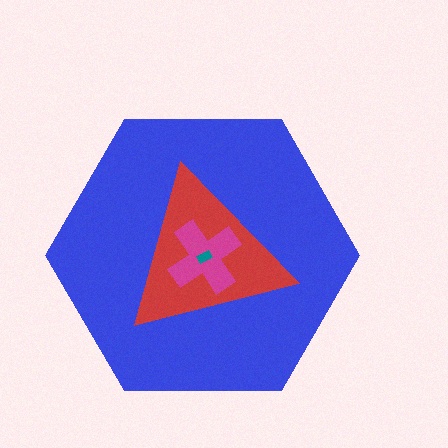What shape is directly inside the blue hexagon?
The red triangle.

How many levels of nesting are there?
4.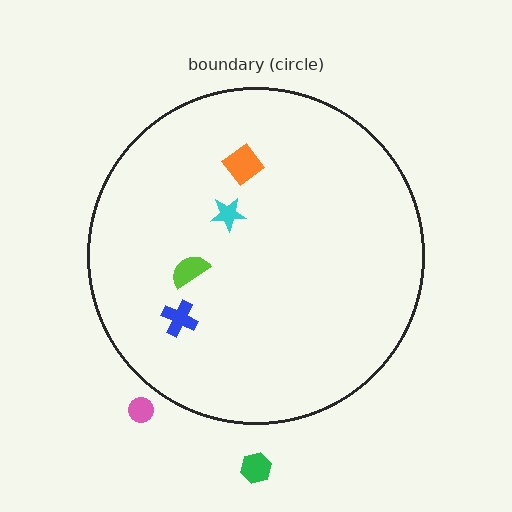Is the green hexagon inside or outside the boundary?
Outside.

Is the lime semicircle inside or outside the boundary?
Inside.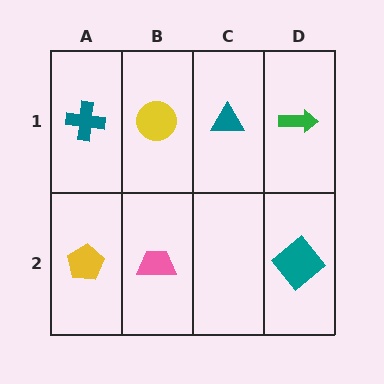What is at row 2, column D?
A teal diamond.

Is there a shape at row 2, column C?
No, that cell is empty.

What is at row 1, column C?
A teal triangle.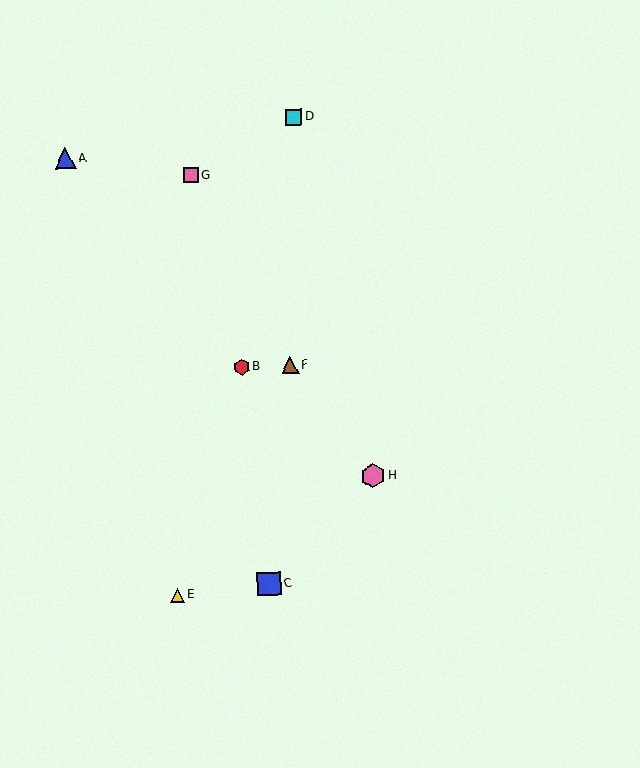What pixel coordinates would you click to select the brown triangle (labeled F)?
Click at (290, 365) to select the brown triangle F.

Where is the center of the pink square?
The center of the pink square is at (191, 175).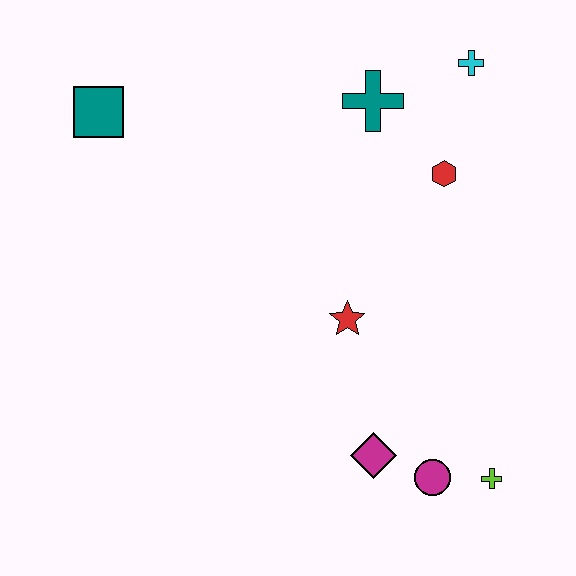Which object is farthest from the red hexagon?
The teal square is farthest from the red hexagon.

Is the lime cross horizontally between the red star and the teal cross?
No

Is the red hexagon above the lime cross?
Yes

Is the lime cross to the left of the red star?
No